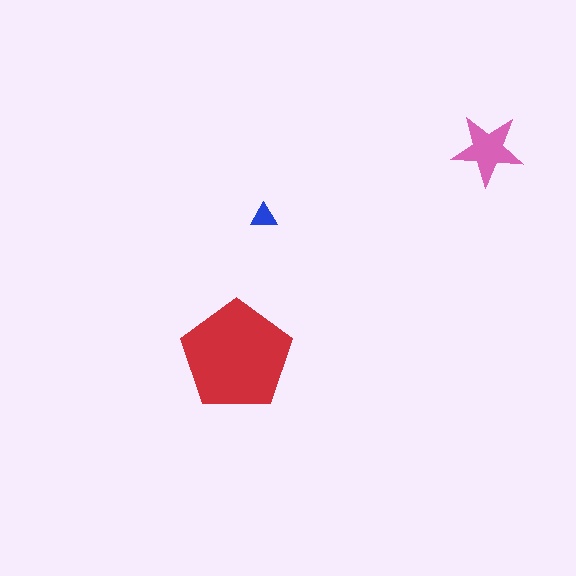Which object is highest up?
The pink star is topmost.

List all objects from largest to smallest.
The red pentagon, the pink star, the blue triangle.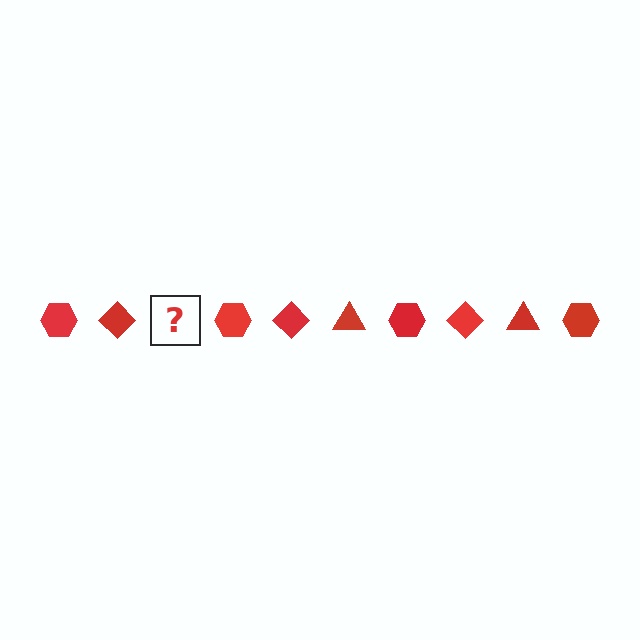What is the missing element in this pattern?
The missing element is a red triangle.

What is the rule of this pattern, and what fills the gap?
The rule is that the pattern cycles through hexagon, diamond, triangle shapes in red. The gap should be filled with a red triangle.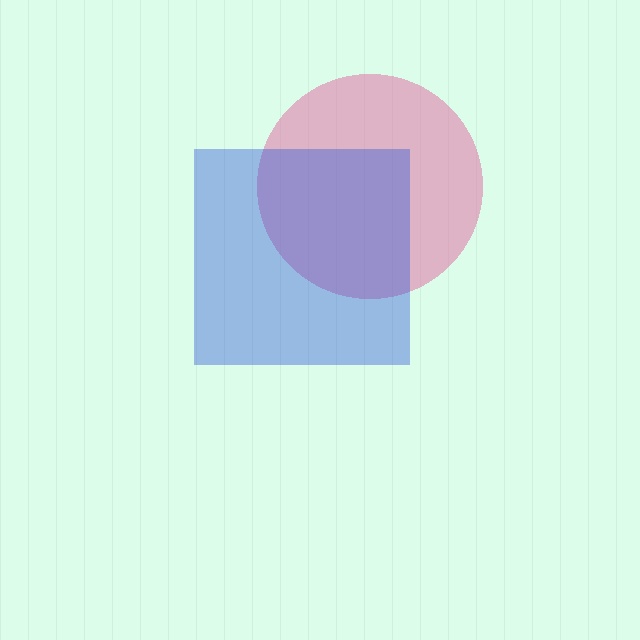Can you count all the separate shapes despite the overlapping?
Yes, there are 2 separate shapes.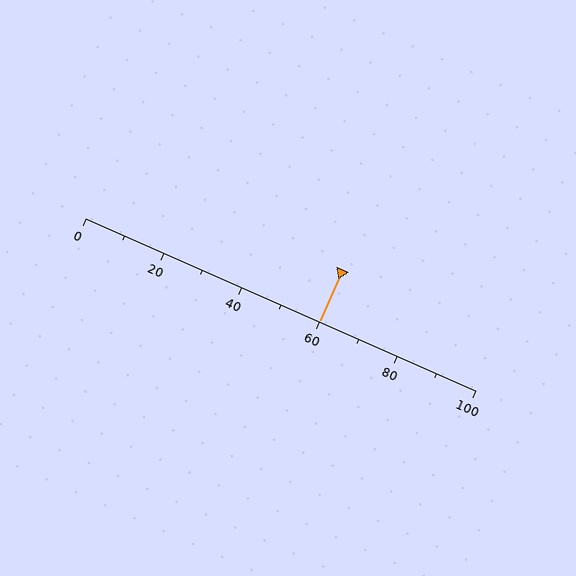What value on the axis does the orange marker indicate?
The marker indicates approximately 60.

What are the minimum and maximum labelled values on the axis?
The axis runs from 0 to 100.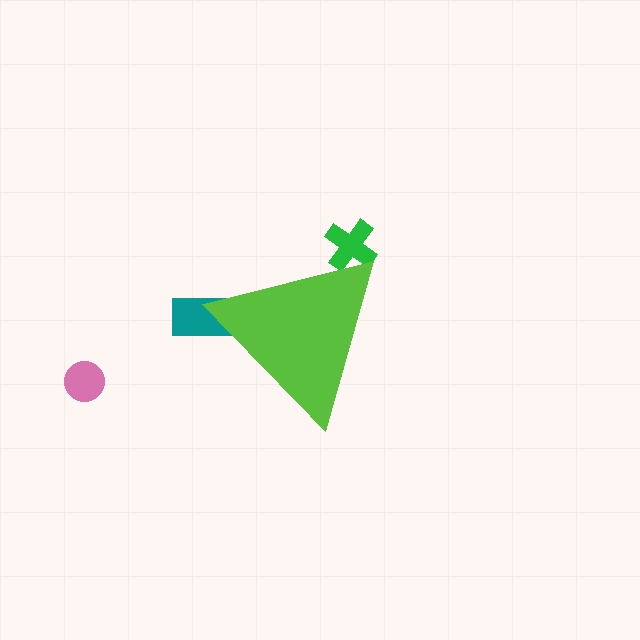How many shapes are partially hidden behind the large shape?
2 shapes are partially hidden.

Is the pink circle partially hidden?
No, the pink circle is fully visible.